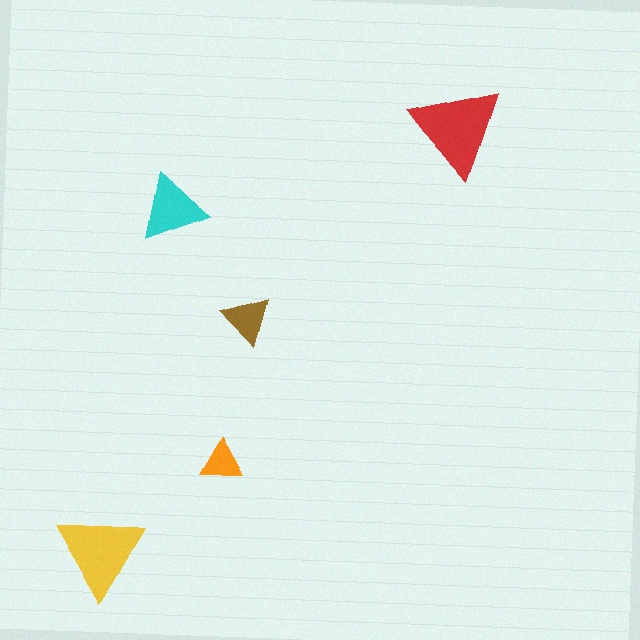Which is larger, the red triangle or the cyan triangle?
The red one.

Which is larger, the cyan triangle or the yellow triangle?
The yellow one.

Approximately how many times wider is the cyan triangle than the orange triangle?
About 1.5 times wider.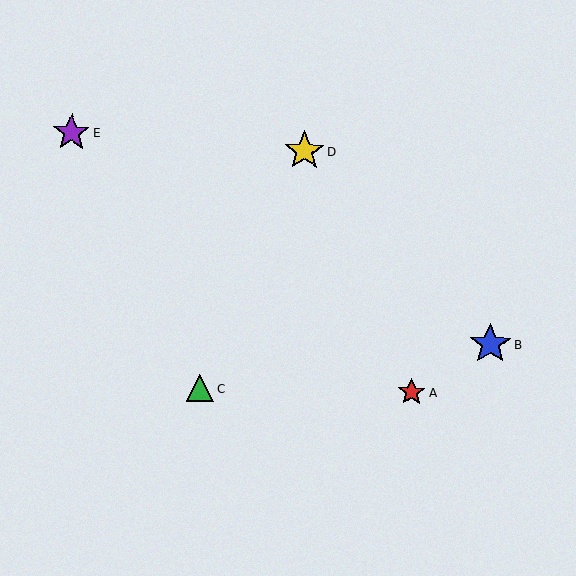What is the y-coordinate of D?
Object D is at y≈151.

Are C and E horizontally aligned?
No, C is at y≈388 and E is at y≈133.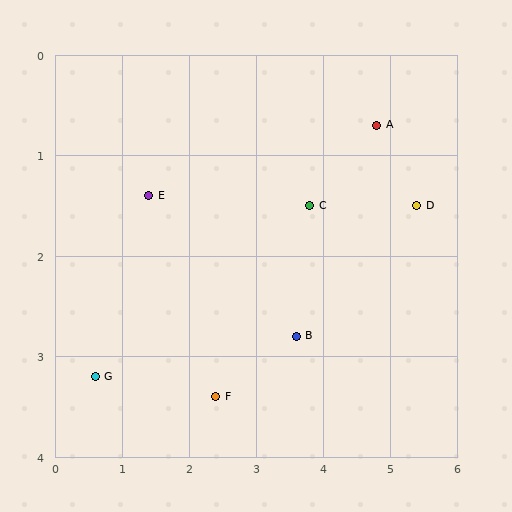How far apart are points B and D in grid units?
Points B and D are about 2.2 grid units apart.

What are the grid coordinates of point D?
Point D is at approximately (5.4, 1.5).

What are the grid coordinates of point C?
Point C is at approximately (3.8, 1.5).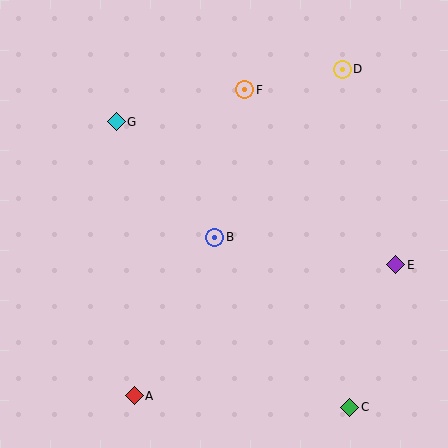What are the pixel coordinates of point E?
Point E is at (396, 265).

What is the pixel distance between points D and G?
The distance between D and G is 232 pixels.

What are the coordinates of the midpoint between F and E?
The midpoint between F and E is at (320, 177).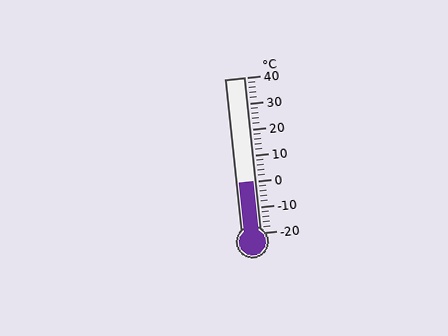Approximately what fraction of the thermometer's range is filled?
The thermometer is filled to approximately 35% of its range.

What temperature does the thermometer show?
The thermometer shows approximately 0°C.